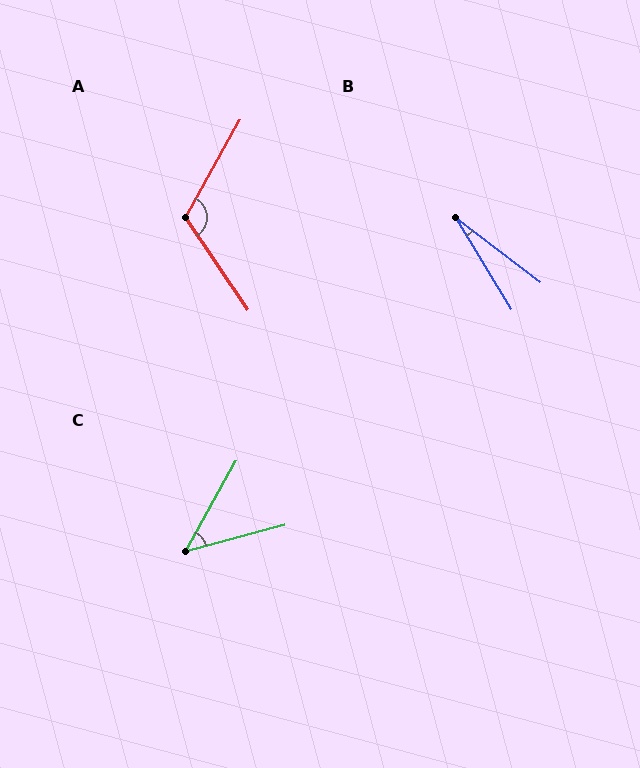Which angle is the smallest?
B, at approximately 21 degrees.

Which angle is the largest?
A, at approximately 117 degrees.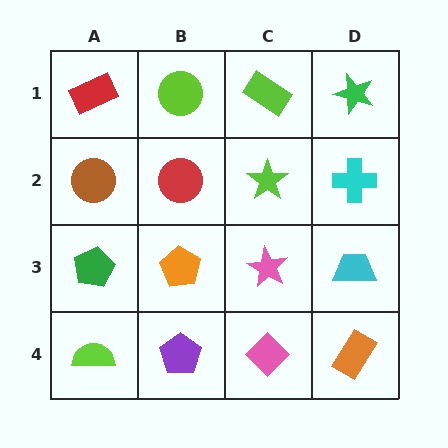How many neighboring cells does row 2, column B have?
4.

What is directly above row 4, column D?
A cyan trapezoid.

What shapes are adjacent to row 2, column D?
A green star (row 1, column D), a cyan trapezoid (row 3, column D), a lime star (row 2, column C).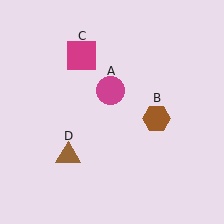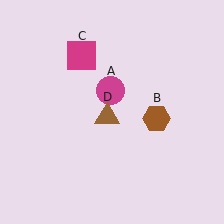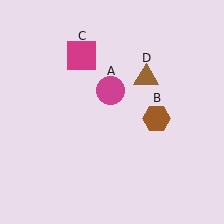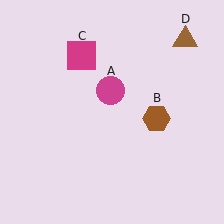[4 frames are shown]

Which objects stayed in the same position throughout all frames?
Magenta circle (object A) and brown hexagon (object B) and magenta square (object C) remained stationary.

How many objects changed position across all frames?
1 object changed position: brown triangle (object D).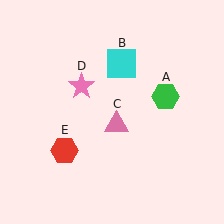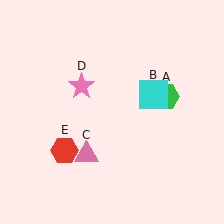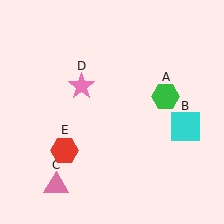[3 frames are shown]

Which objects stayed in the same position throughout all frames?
Green hexagon (object A) and pink star (object D) and red hexagon (object E) remained stationary.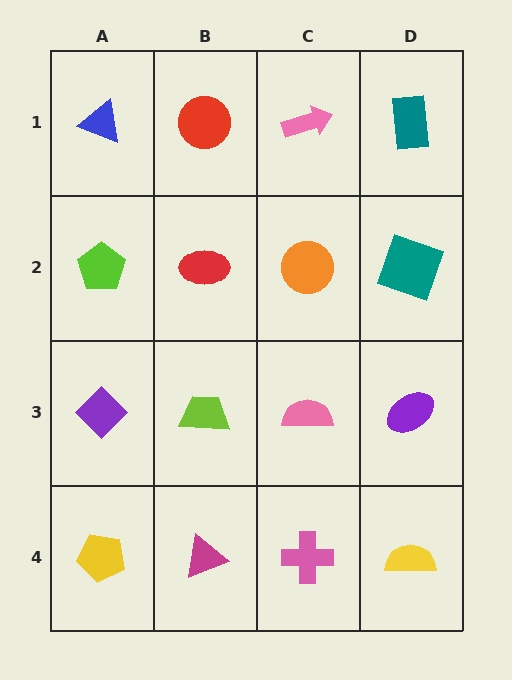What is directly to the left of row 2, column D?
An orange circle.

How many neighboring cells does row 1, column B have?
3.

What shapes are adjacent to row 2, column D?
A teal rectangle (row 1, column D), a purple ellipse (row 3, column D), an orange circle (row 2, column C).